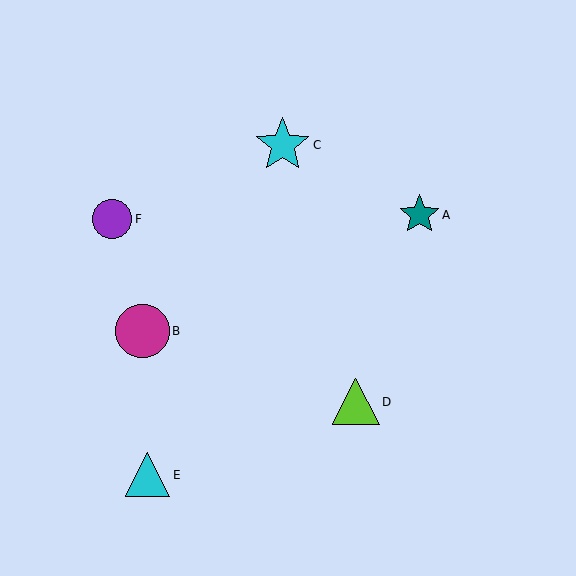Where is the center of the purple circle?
The center of the purple circle is at (112, 219).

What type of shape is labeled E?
Shape E is a cyan triangle.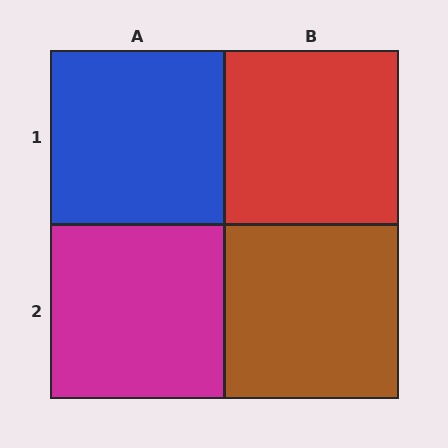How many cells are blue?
1 cell is blue.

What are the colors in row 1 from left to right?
Blue, red.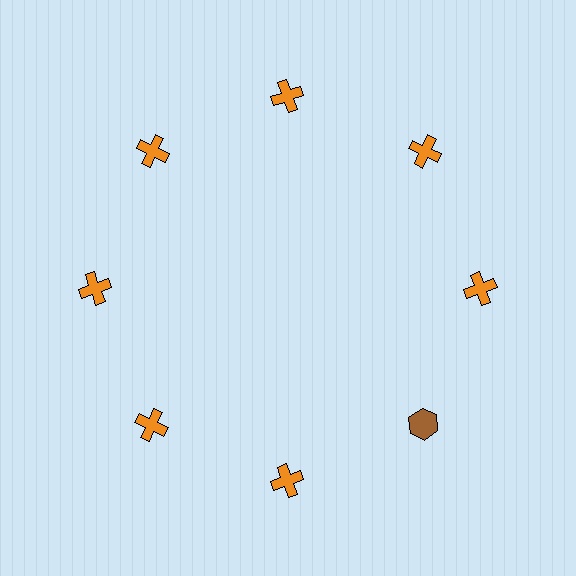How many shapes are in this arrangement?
There are 8 shapes arranged in a ring pattern.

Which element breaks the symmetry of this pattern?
The brown hexagon at roughly the 4 o'clock position breaks the symmetry. All other shapes are orange crosses.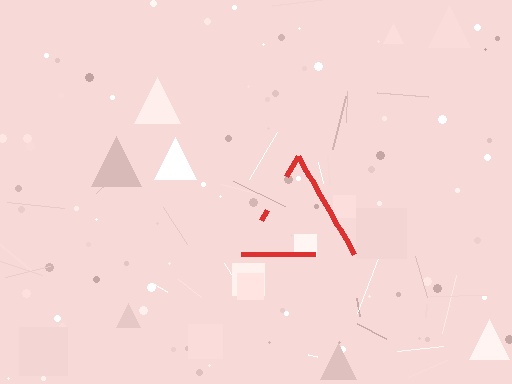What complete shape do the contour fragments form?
The contour fragments form a triangle.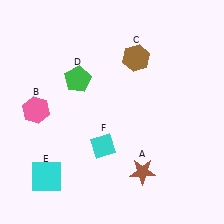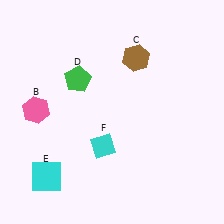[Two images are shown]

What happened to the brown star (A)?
The brown star (A) was removed in Image 2. It was in the bottom-right area of Image 1.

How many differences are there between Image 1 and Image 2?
There is 1 difference between the two images.